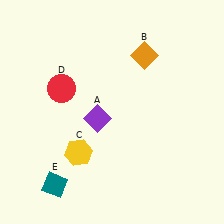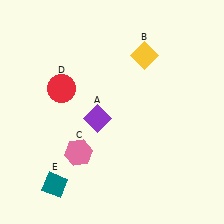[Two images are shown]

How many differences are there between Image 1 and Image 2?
There are 2 differences between the two images.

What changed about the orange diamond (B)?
In Image 1, B is orange. In Image 2, it changed to yellow.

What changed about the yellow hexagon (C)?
In Image 1, C is yellow. In Image 2, it changed to pink.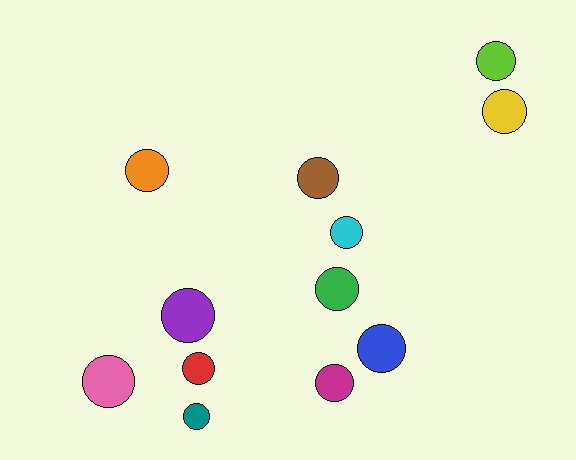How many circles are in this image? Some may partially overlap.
There are 12 circles.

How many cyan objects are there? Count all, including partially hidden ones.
There is 1 cyan object.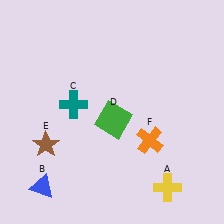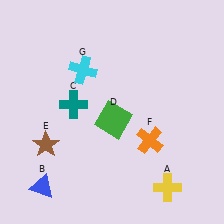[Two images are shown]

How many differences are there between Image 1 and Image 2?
There is 1 difference between the two images.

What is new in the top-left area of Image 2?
A cyan cross (G) was added in the top-left area of Image 2.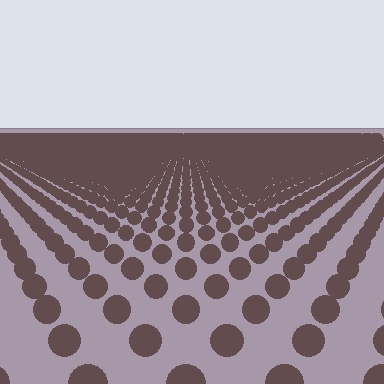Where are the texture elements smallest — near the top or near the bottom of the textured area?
Near the top.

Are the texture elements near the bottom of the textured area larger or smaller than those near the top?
Larger. Near the bottom, elements are closer to the viewer and appear at a bigger on-screen size.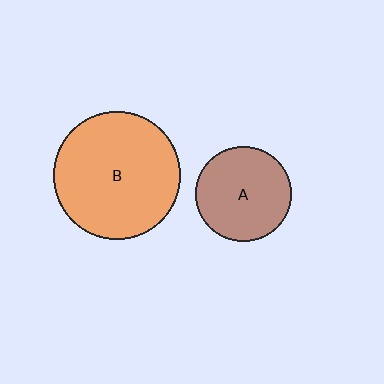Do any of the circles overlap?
No, none of the circles overlap.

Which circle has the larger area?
Circle B (orange).